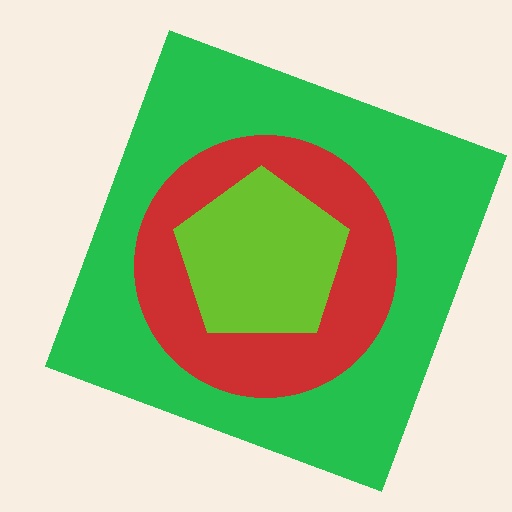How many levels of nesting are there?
3.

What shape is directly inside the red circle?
The lime pentagon.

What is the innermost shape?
The lime pentagon.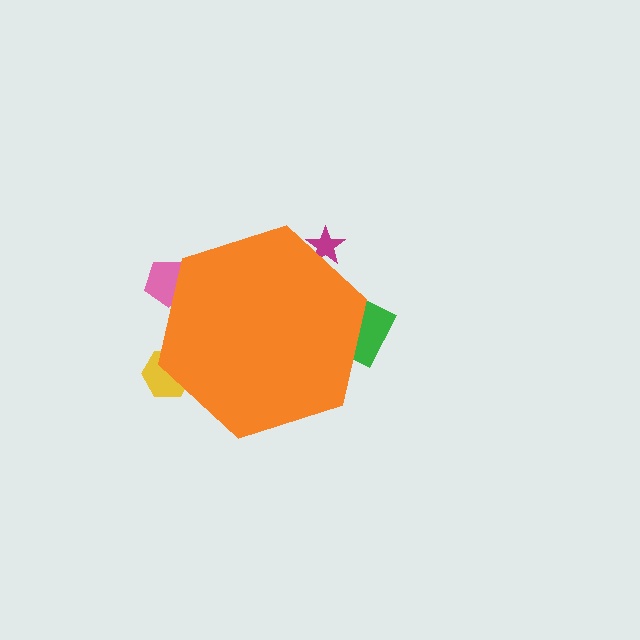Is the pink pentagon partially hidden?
Yes, the pink pentagon is partially hidden behind the orange hexagon.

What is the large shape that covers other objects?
An orange hexagon.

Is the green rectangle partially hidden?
Yes, the green rectangle is partially hidden behind the orange hexagon.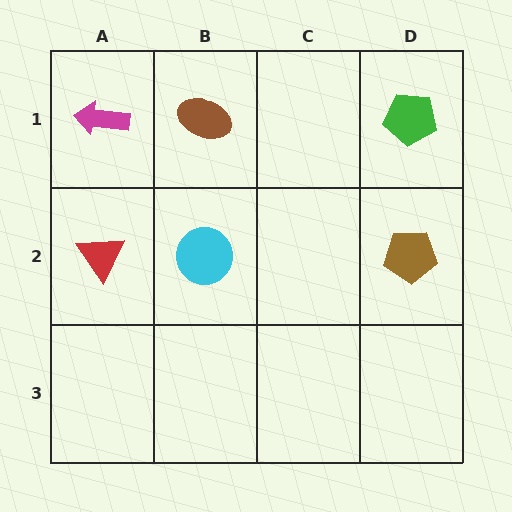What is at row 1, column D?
A green pentagon.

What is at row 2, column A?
A red triangle.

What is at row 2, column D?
A brown pentagon.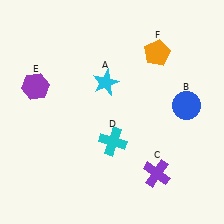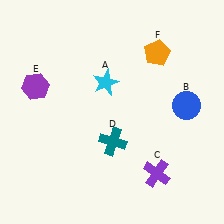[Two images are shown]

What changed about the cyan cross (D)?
In Image 1, D is cyan. In Image 2, it changed to teal.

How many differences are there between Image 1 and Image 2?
There is 1 difference between the two images.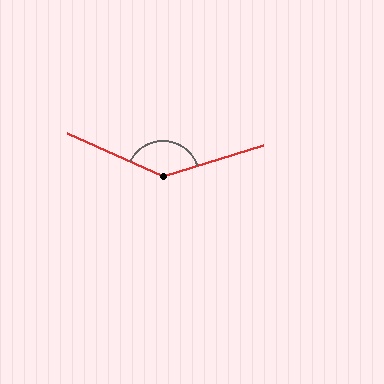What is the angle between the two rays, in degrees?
Approximately 138 degrees.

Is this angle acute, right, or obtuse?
It is obtuse.